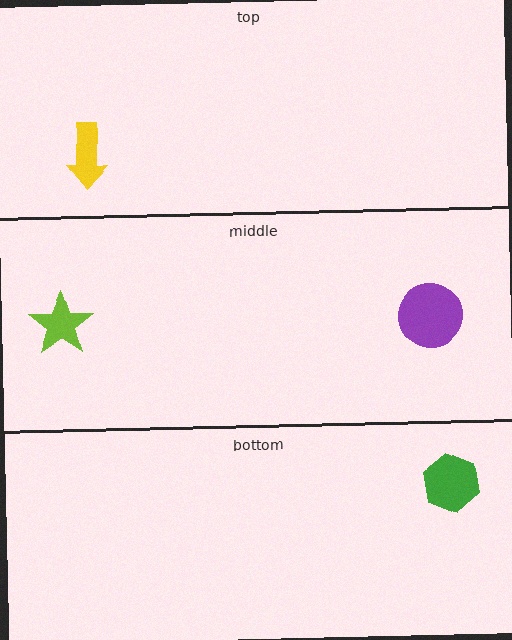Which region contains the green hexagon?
The bottom region.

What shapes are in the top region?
The yellow arrow.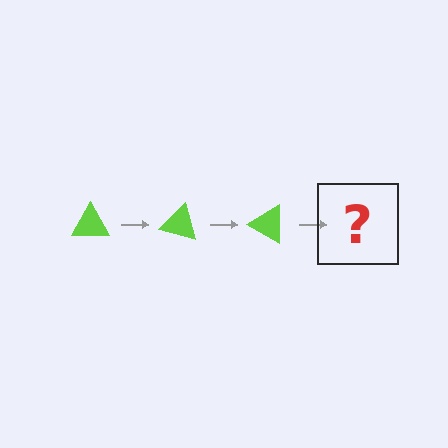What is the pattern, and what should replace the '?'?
The pattern is that the triangle rotates 15 degrees each step. The '?' should be a lime triangle rotated 45 degrees.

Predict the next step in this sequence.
The next step is a lime triangle rotated 45 degrees.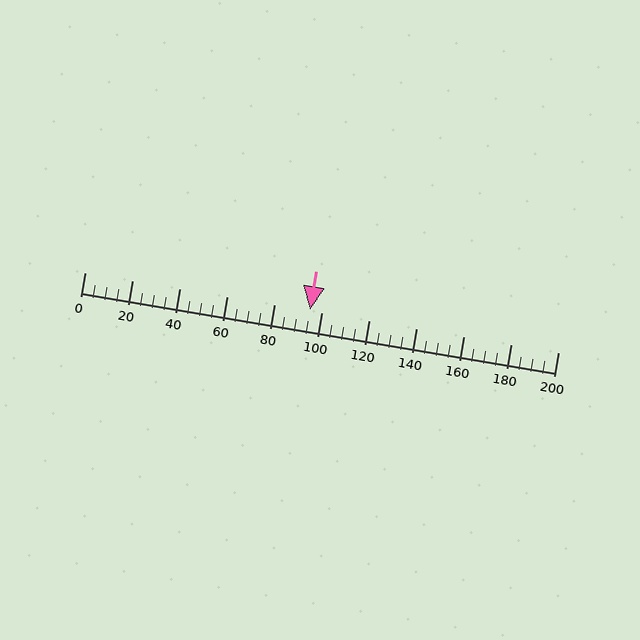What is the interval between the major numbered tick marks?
The major tick marks are spaced 20 units apart.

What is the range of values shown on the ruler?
The ruler shows values from 0 to 200.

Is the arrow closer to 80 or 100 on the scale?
The arrow is closer to 100.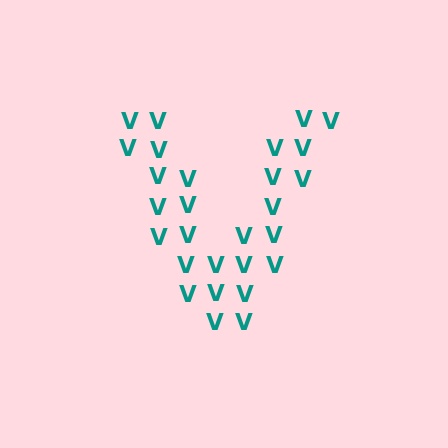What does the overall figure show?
The overall figure shows the letter V.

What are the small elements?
The small elements are letter V's.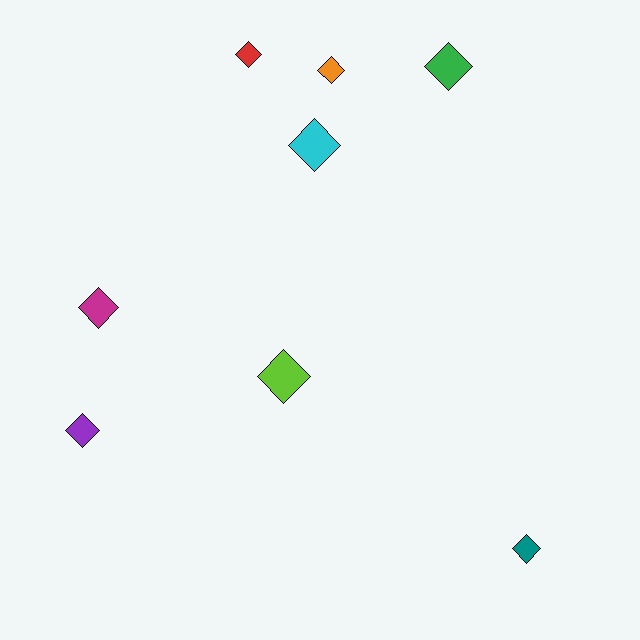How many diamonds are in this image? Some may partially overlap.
There are 8 diamonds.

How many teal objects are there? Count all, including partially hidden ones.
There is 1 teal object.